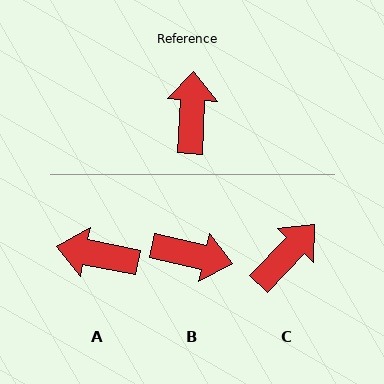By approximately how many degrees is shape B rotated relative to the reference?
Approximately 100 degrees clockwise.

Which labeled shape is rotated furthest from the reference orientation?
B, about 100 degrees away.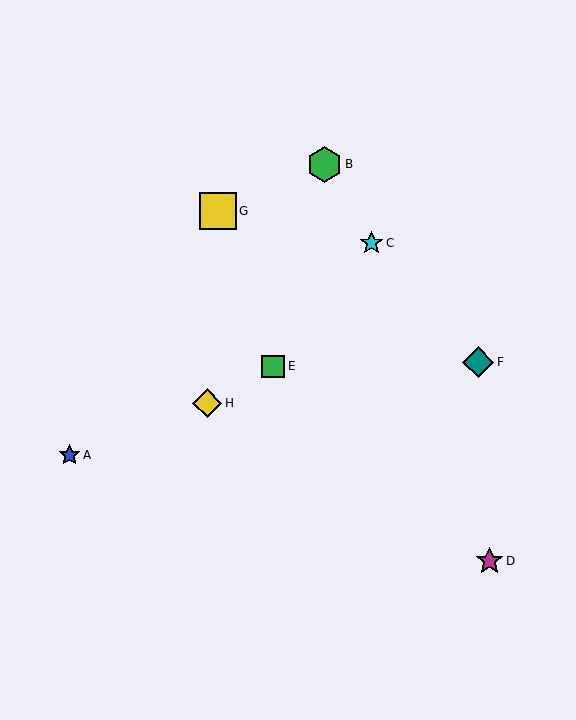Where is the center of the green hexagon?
The center of the green hexagon is at (324, 164).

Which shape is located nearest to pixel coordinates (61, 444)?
The blue star (labeled A) at (69, 455) is nearest to that location.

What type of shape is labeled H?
Shape H is a yellow diamond.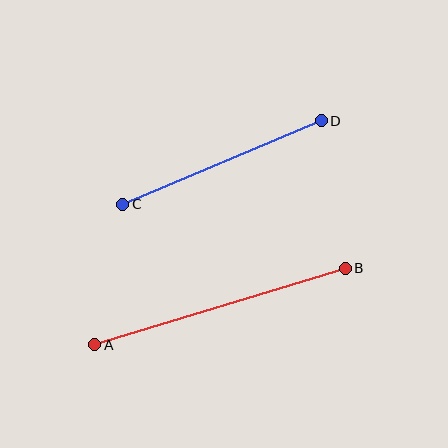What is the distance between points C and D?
The distance is approximately 215 pixels.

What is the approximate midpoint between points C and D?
The midpoint is at approximately (222, 163) pixels.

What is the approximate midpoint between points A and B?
The midpoint is at approximately (220, 307) pixels.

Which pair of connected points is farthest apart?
Points A and B are farthest apart.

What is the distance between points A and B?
The distance is approximately 262 pixels.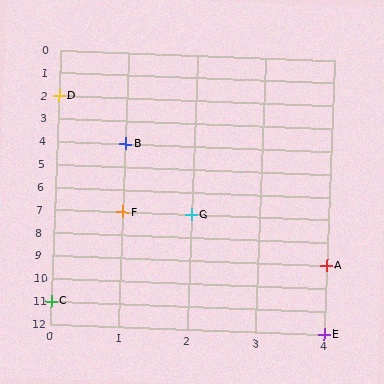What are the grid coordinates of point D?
Point D is at grid coordinates (0, 2).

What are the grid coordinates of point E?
Point E is at grid coordinates (4, 12).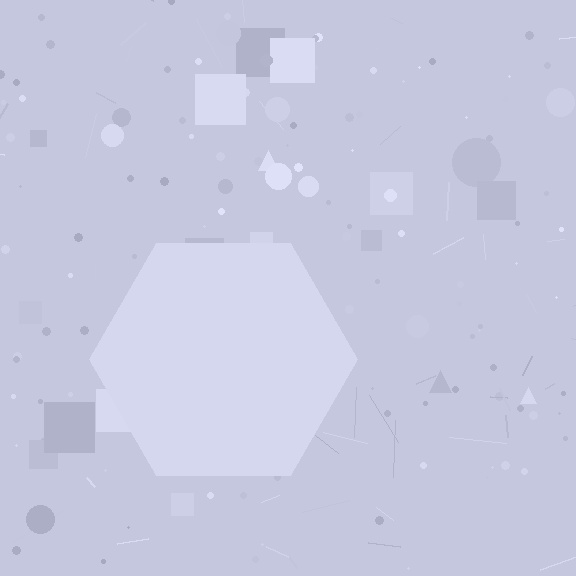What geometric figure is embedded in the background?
A hexagon is embedded in the background.